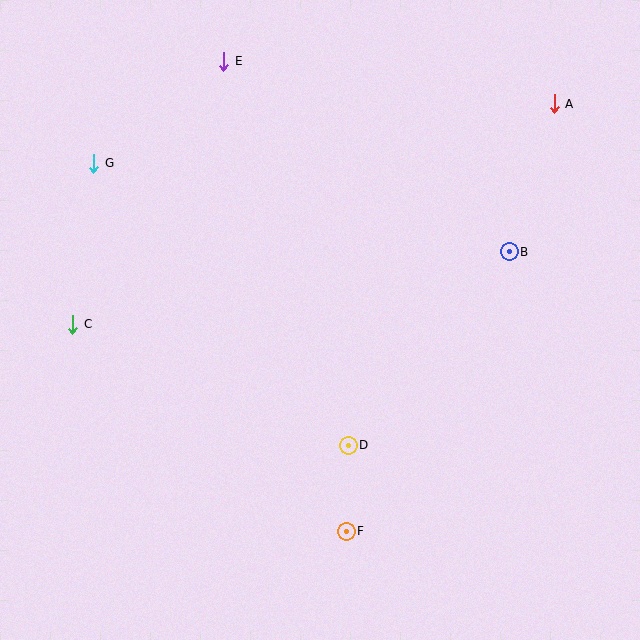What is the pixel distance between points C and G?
The distance between C and G is 162 pixels.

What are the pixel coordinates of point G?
Point G is at (94, 163).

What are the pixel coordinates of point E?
Point E is at (224, 61).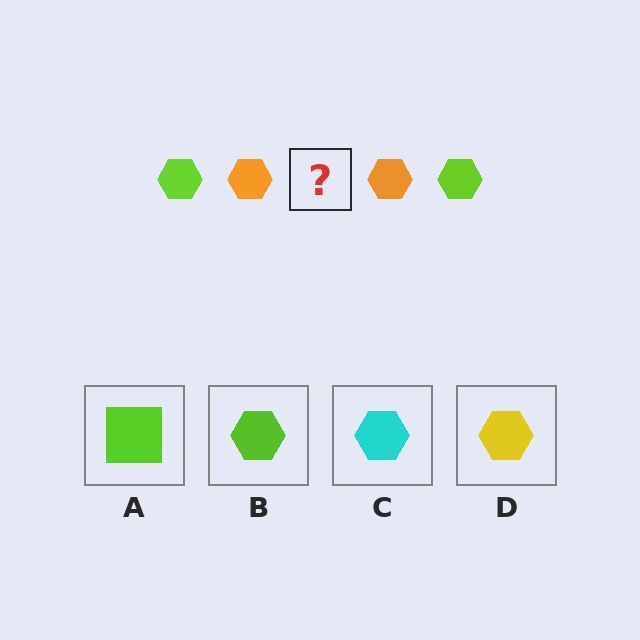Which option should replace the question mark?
Option B.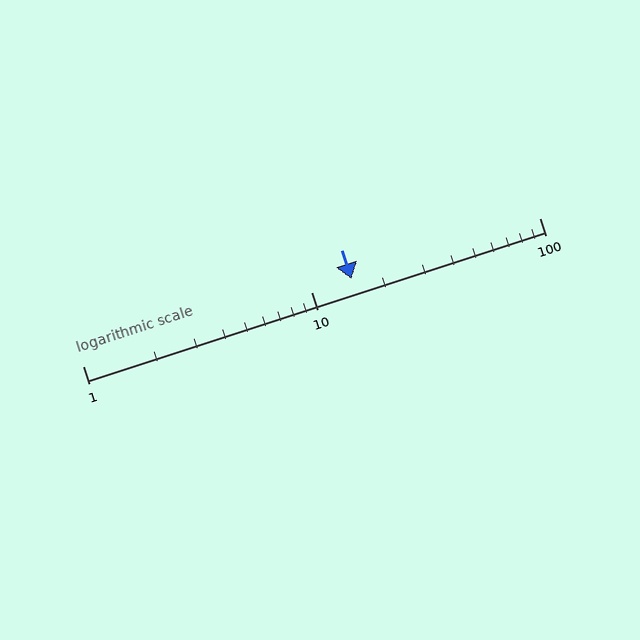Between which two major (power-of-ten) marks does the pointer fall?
The pointer is between 10 and 100.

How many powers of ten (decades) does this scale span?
The scale spans 2 decades, from 1 to 100.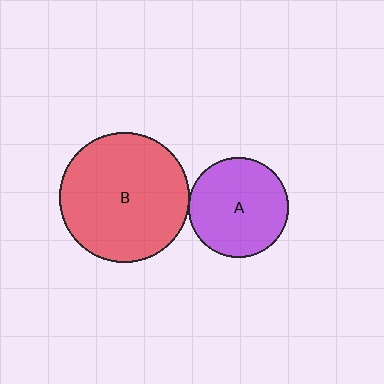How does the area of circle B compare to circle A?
Approximately 1.7 times.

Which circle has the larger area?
Circle B (red).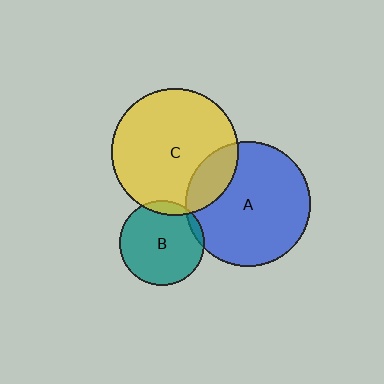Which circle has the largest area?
Circle C (yellow).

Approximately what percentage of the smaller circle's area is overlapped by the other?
Approximately 10%.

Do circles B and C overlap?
Yes.